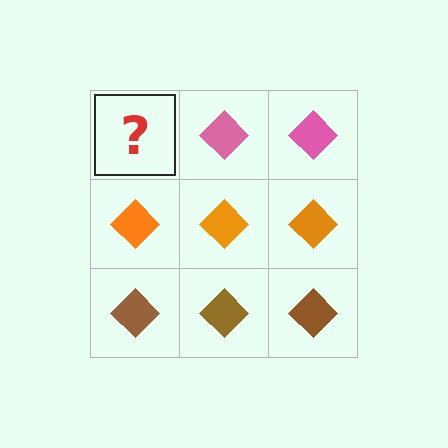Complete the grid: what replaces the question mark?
The question mark should be replaced with a pink diamond.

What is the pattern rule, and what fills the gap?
The rule is that each row has a consistent color. The gap should be filled with a pink diamond.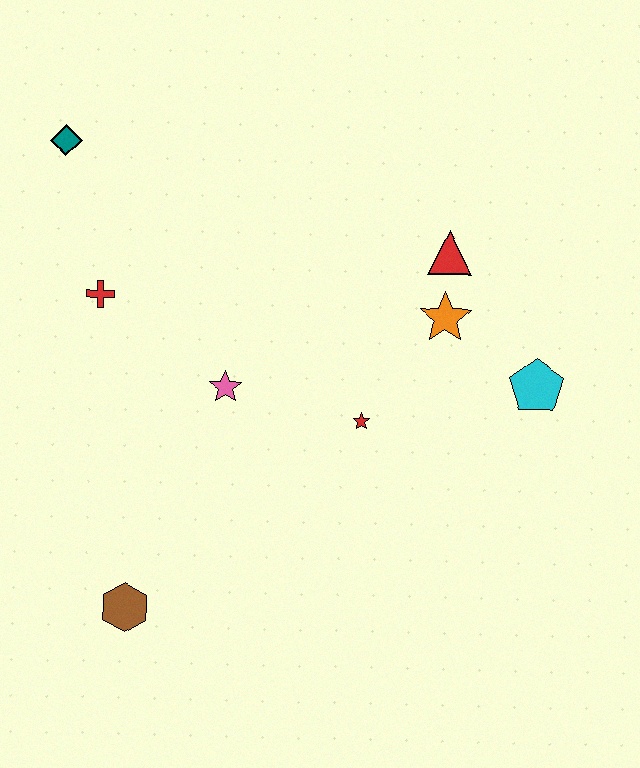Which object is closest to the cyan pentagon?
The orange star is closest to the cyan pentagon.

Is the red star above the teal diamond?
No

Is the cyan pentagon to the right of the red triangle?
Yes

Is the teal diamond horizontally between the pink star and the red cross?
No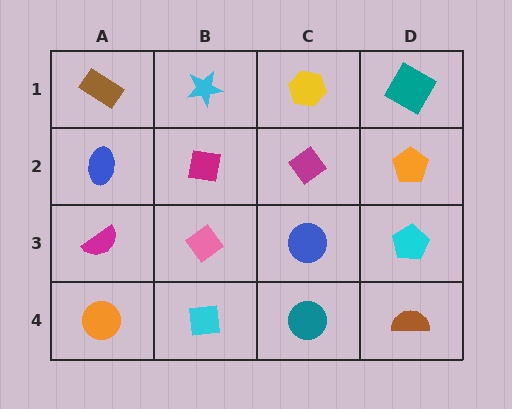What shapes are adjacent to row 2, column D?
A teal square (row 1, column D), a cyan pentagon (row 3, column D), a magenta diamond (row 2, column C).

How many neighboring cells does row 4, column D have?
2.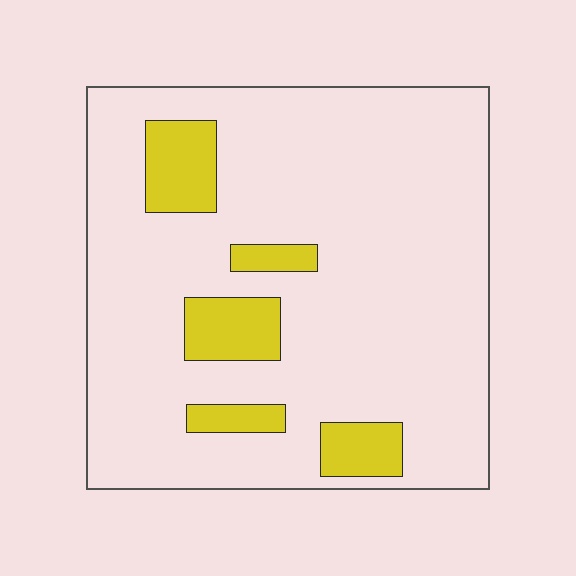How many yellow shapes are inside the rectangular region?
5.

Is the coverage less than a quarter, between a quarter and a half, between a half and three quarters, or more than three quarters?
Less than a quarter.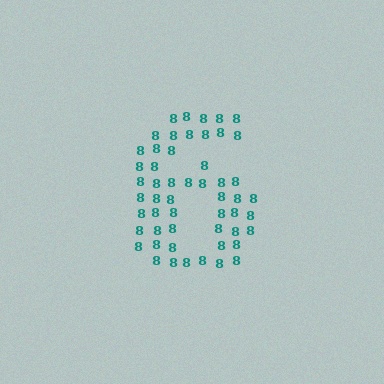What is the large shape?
The large shape is the digit 6.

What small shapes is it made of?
It is made of small digit 8's.